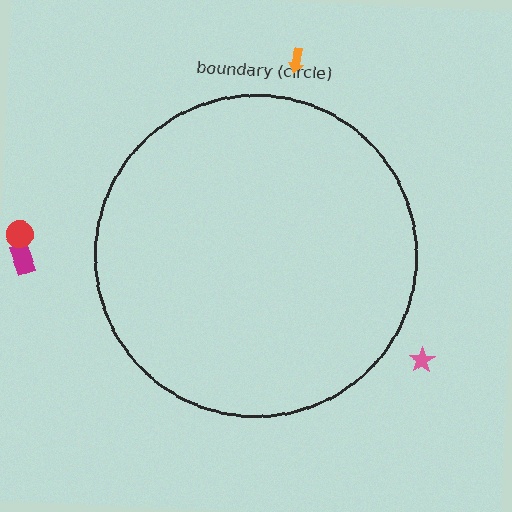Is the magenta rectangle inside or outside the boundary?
Outside.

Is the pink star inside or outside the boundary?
Outside.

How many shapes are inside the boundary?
0 inside, 4 outside.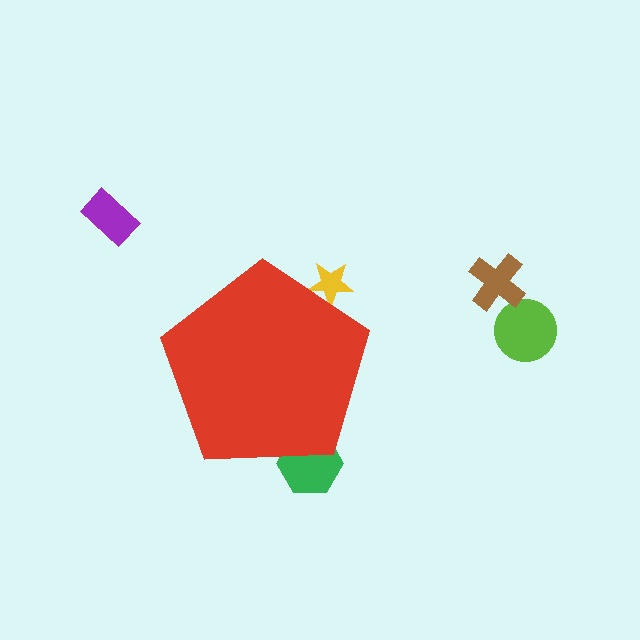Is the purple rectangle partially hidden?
No, the purple rectangle is fully visible.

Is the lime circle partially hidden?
No, the lime circle is fully visible.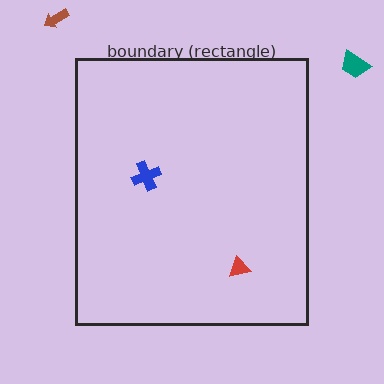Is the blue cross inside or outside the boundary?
Inside.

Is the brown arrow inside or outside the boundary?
Outside.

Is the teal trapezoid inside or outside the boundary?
Outside.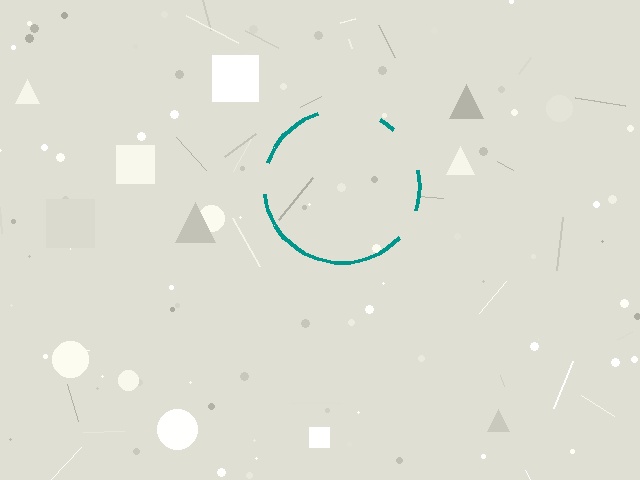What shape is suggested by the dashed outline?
The dashed outline suggests a circle.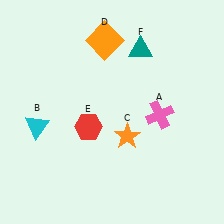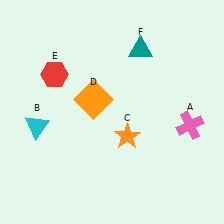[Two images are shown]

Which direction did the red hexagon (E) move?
The red hexagon (E) moved up.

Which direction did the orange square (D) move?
The orange square (D) moved down.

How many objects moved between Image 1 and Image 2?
3 objects moved between the two images.